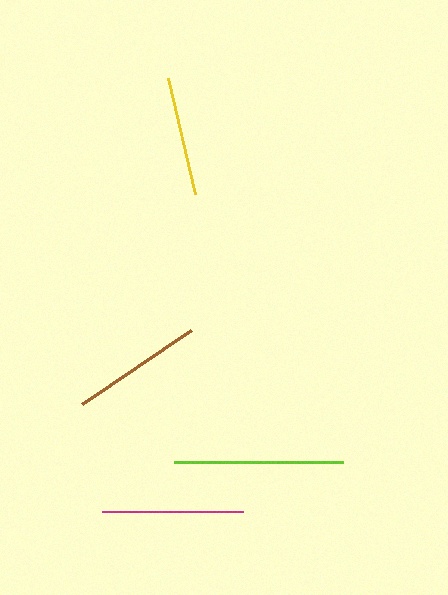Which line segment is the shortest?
The yellow line is the shortest at approximately 118 pixels.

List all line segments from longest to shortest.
From longest to shortest: lime, magenta, brown, yellow.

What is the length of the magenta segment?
The magenta segment is approximately 142 pixels long.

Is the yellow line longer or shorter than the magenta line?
The magenta line is longer than the yellow line.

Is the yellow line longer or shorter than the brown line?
The brown line is longer than the yellow line.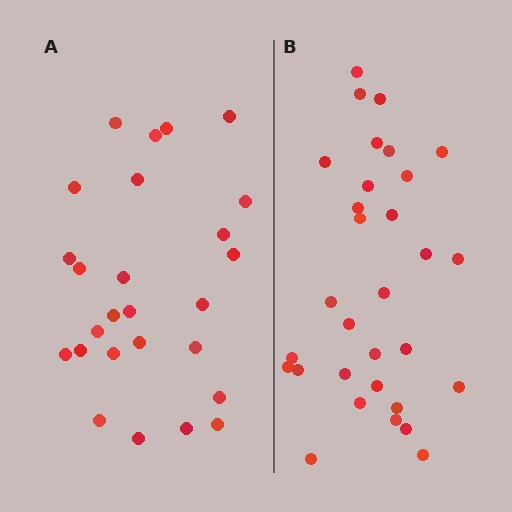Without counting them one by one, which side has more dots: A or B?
Region B (the right region) has more dots.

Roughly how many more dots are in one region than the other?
Region B has about 5 more dots than region A.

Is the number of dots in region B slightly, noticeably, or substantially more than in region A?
Region B has only slightly more — the two regions are fairly close. The ratio is roughly 1.2 to 1.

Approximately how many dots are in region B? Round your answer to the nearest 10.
About 30 dots. (The exact count is 31, which rounds to 30.)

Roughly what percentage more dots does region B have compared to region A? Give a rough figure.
About 20% more.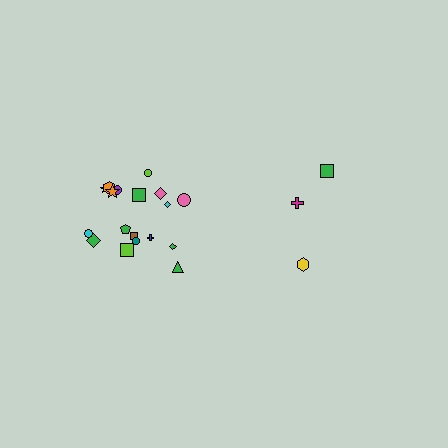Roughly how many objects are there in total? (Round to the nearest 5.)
Roughly 20 objects in total.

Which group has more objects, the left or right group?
The left group.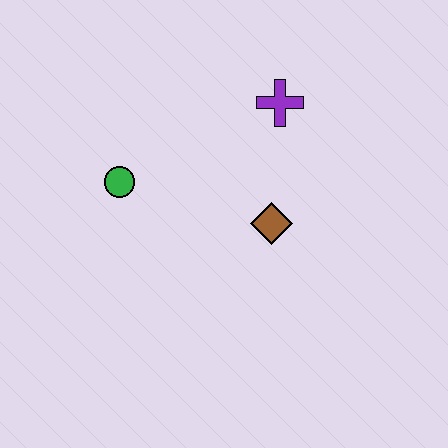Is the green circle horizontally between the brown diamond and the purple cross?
No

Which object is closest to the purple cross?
The brown diamond is closest to the purple cross.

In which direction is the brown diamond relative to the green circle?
The brown diamond is to the right of the green circle.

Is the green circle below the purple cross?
Yes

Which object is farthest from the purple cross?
The green circle is farthest from the purple cross.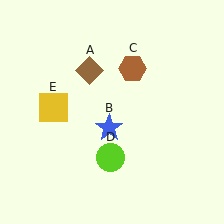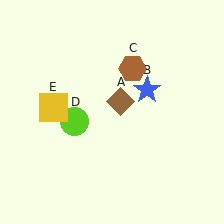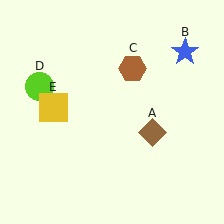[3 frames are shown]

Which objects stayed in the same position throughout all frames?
Brown hexagon (object C) and yellow square (object E) remained stationary.